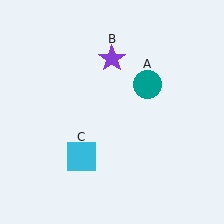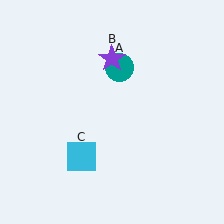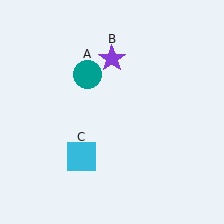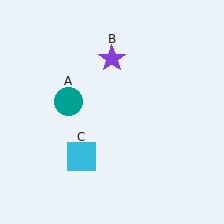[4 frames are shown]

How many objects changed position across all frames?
1 object changed position: teal circle (object A).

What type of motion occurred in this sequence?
The teal circle (object A) rotated counterclockwise around the center of the scene.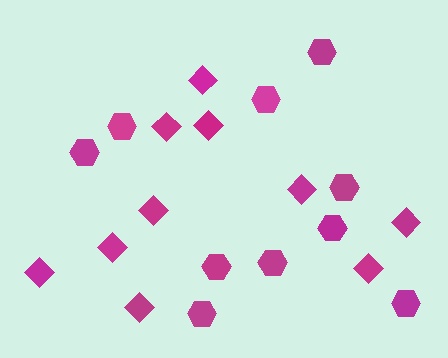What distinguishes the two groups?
There are 2 groups: one group of diamonds (10) and one group of hexagons (10).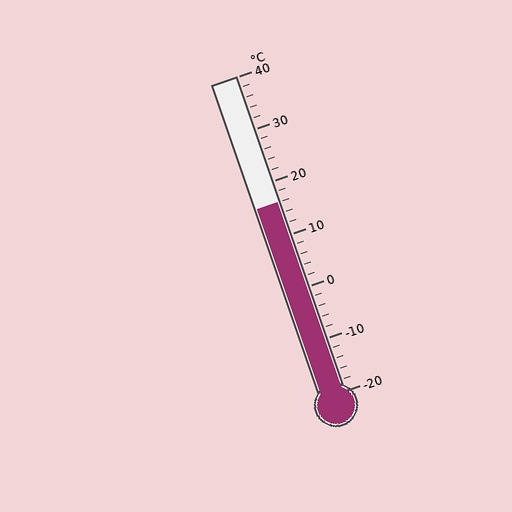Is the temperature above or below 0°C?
The temperature is above 0°C.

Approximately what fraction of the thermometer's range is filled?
The thermometer is filled to approximately 60% of its range.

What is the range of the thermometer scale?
The thermometer scale ranges from -20°C to 40°C.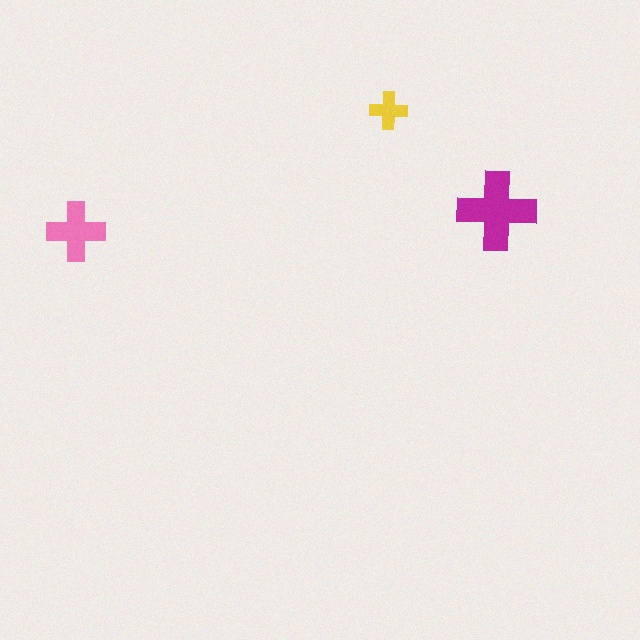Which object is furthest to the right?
The magenta cross is rightmost.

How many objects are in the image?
There are 3 objects in the image.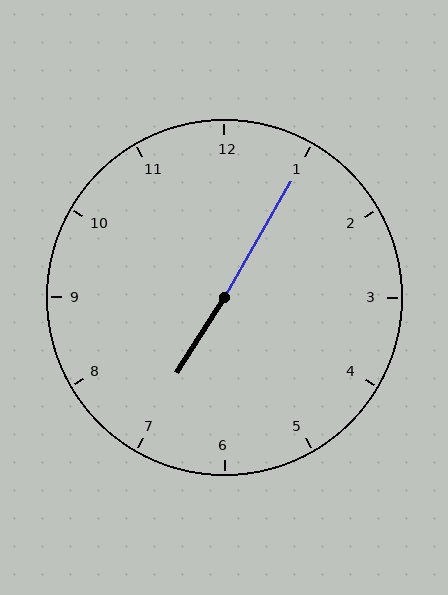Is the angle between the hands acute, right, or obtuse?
It is obtuse.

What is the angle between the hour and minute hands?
Approximately 178 degrees.